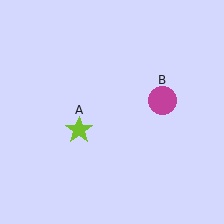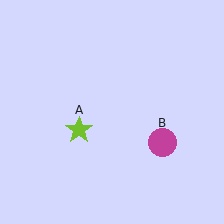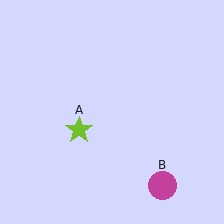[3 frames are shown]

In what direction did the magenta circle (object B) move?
The magenta circle (object B) moved down.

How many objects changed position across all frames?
1 object changed position: magenta circle (object B).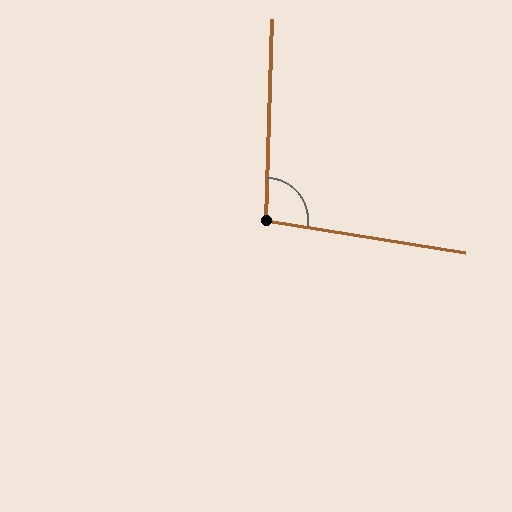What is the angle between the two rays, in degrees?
Approximately 98 degrees.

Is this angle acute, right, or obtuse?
It is obtuse.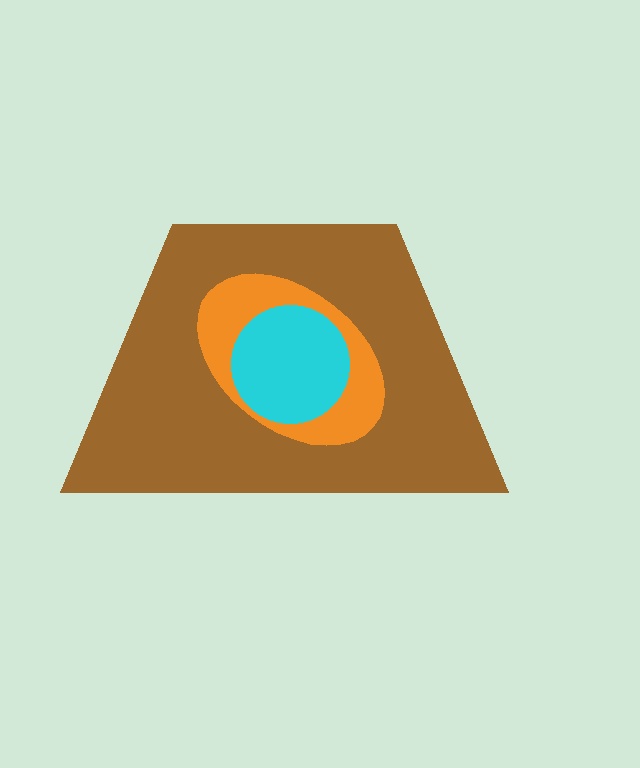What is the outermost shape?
The brown trapezoid.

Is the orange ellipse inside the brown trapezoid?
Yes.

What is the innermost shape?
The cyan circle.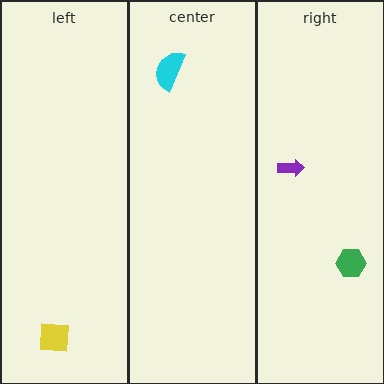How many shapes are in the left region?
1.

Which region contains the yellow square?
The left region.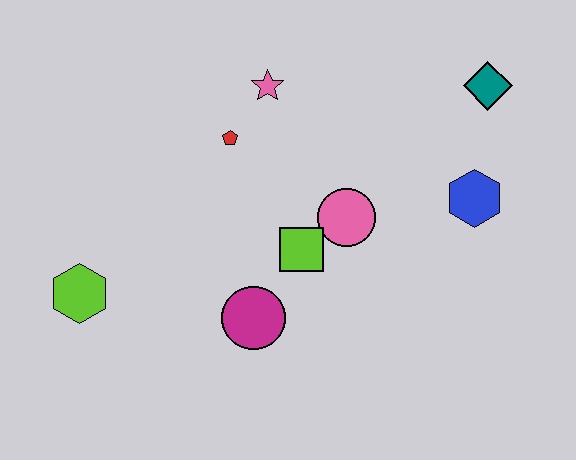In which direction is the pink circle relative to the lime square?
The pink circle is to the right of the lime square.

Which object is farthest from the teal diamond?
The lime hexagon is farthest from the teal diamond.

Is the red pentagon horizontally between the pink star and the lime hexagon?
Yes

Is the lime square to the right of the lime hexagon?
Yes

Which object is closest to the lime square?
The pink circle is closest to the lime square.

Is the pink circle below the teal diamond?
Yes